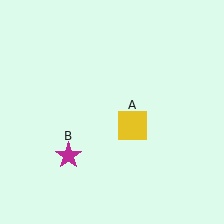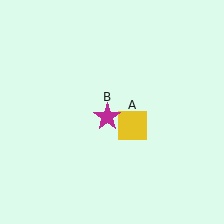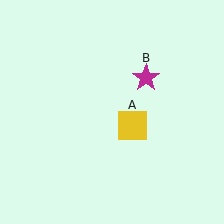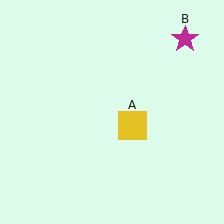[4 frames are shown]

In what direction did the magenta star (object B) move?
The magenta star (object B) moved up and to the right.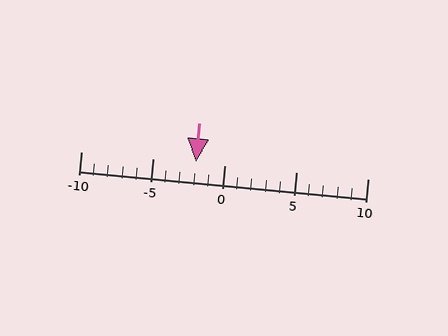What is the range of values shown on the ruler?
The ruler shows values from -10 to 10.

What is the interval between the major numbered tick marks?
The major tick marks are spaced 5 units apart.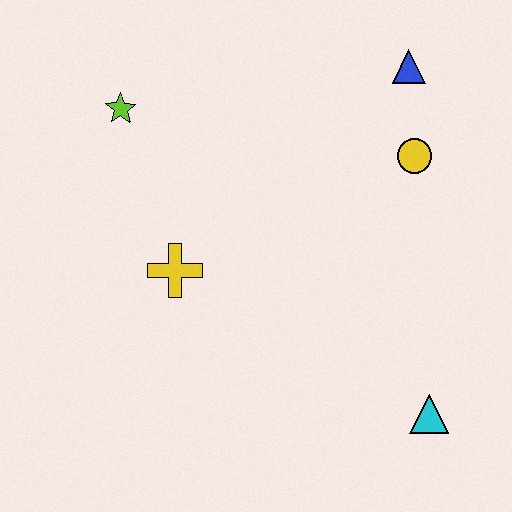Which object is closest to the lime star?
The yellow cross is closest to the lime star.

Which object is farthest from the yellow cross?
The blue triangle is farthest from the yellow cross.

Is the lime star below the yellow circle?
No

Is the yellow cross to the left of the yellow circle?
Yes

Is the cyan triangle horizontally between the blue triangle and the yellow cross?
No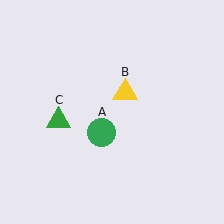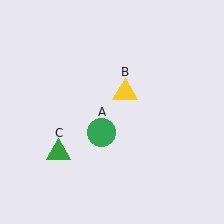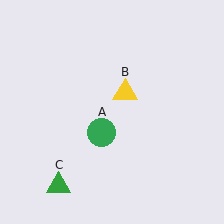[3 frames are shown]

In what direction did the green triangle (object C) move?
The green triangle (object C) moved down.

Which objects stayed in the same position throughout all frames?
Green circle (object A) and yellow triangle (object B) remained stationary.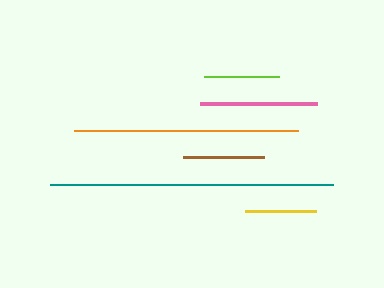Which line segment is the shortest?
The yellow line is the shortest at approximately 71 pixels.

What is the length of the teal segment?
The teal segment is approximately 284 pixels long.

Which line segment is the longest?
The teal line is the longest at approximately 284 pixels.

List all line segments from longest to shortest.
From longest to shortest: teal, orange, pink, brown, lime, yellow.